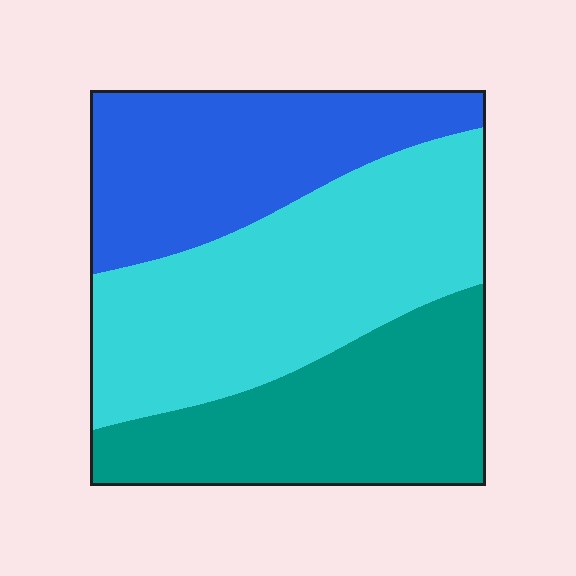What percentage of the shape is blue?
Blue takes up about one quarter (1/4) of the shape.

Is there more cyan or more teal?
Cyan.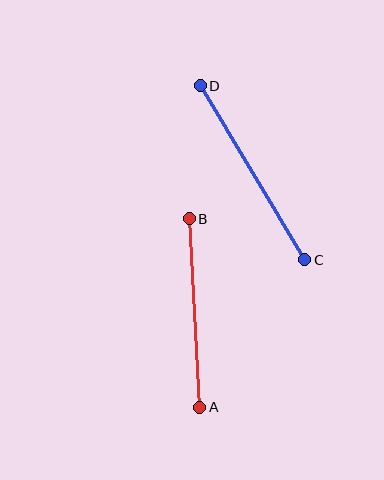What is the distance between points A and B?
The distance is approximately 189 pixels.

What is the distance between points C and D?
The distance is approximately 203 pixels.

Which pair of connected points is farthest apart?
Points C and D are farthest apart.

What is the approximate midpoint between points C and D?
The midpoint is at approximately (252, 173) pixels.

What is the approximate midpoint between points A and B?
The midpoint is at approximately (194, 313) pixels.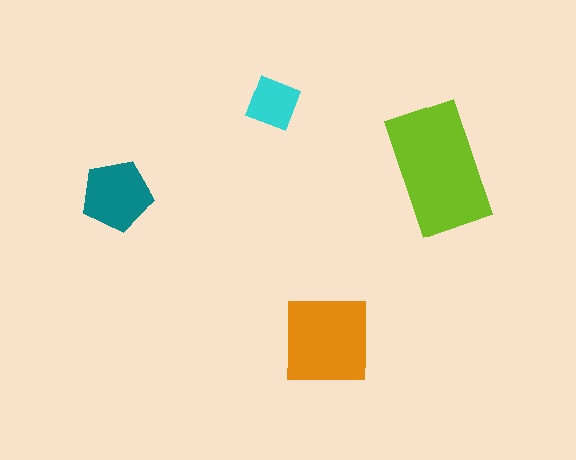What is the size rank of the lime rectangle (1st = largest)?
1st.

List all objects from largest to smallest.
The lime rectangle, the orange square, the teal pentagon, the cyan diamond.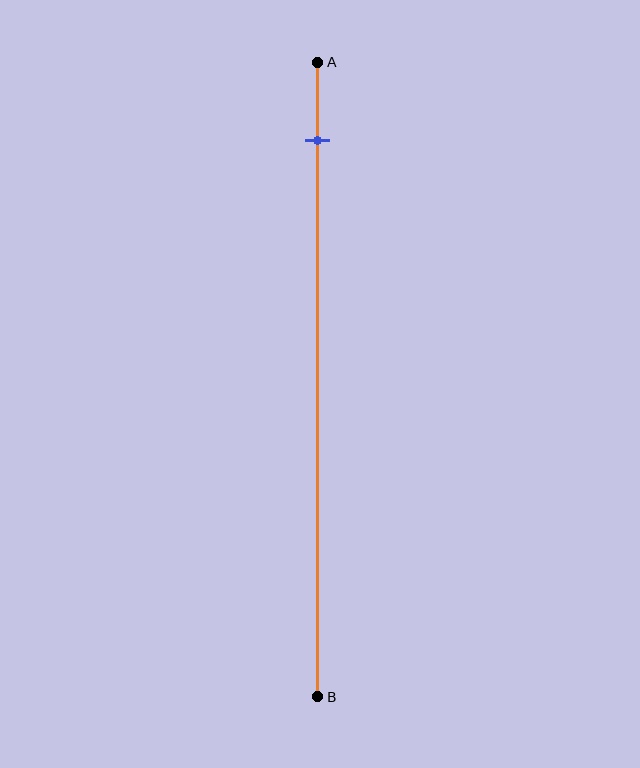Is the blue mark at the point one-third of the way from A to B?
No, the mark is at about 10% from A, not at the 33% one-third point.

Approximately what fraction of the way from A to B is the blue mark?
The blue mark is approximately 10% of the way from A to B.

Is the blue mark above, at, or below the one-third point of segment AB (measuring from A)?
The blue mark is above the one-third point of segment AB.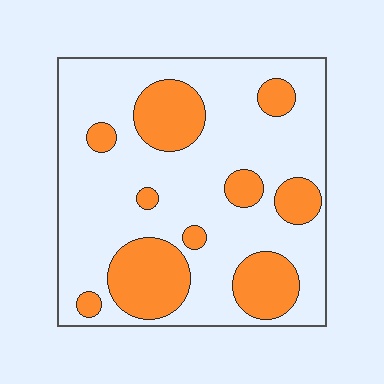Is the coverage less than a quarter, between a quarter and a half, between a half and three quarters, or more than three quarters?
Between a quarter and a half.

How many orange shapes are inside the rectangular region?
10.